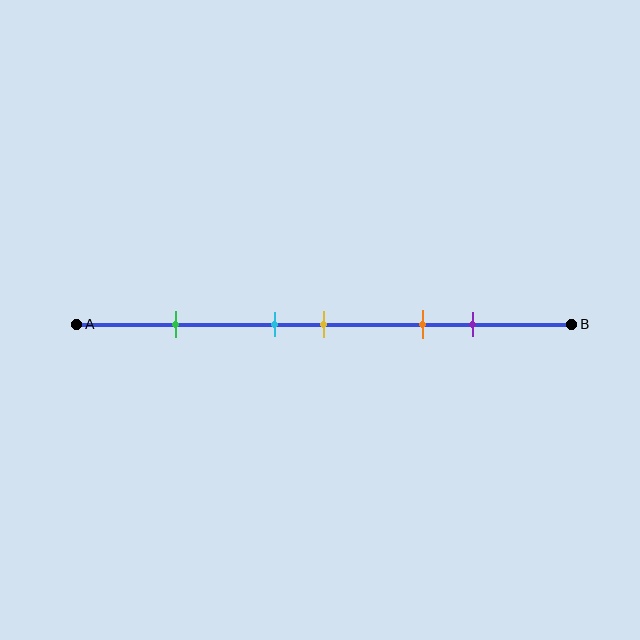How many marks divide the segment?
There are 5 marks dividing the segment.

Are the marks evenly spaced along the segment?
No, the marks are not evenly spaced.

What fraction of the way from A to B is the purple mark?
The purple mark is approximately 80% (0.8) of the way from A to B.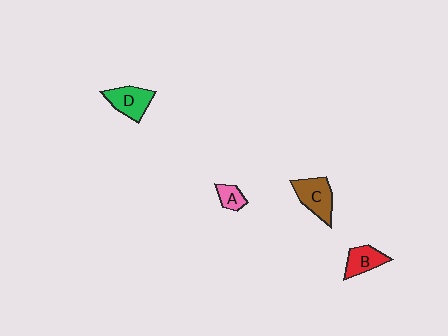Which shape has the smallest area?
Shape A (pink).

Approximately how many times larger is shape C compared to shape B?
Approximately 1.4 times.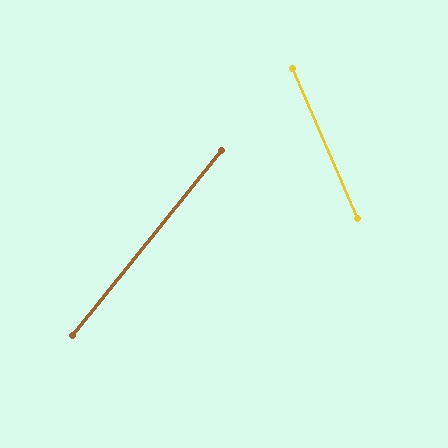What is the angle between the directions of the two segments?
Approximately 62 degrees.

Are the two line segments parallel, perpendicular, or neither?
Neither parallel nor perpendicular — they differ by about 62°.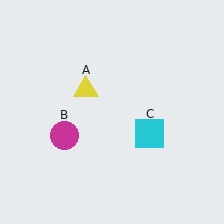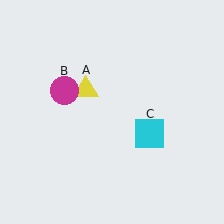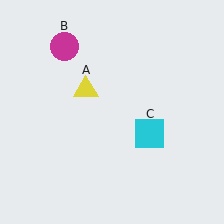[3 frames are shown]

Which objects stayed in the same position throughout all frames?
Yellow triangle (object A) and cyan square (object C) remained stationary.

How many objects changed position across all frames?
1 object changed position: magenta circle (object B).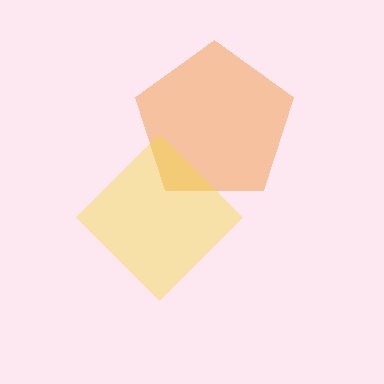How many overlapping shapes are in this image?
There are 2 overlapping shapes in the image.